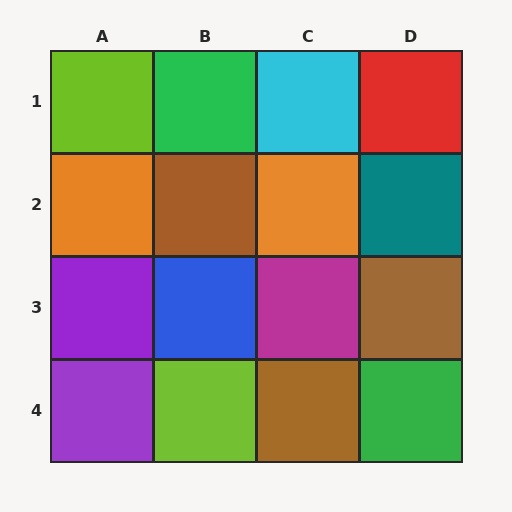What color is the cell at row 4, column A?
Purple.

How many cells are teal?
1 cell is teal.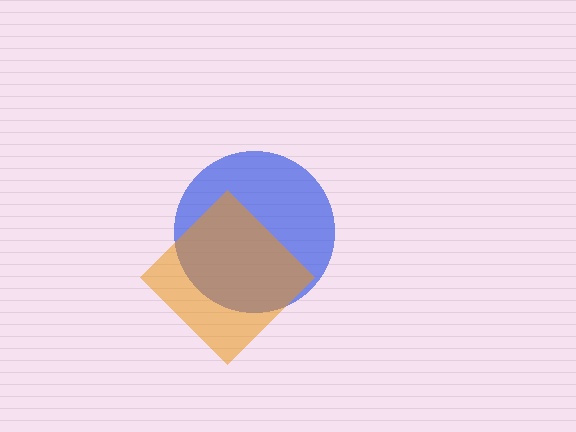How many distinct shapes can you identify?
There are 2 distinct shapes: a blue circle, an orange diamond.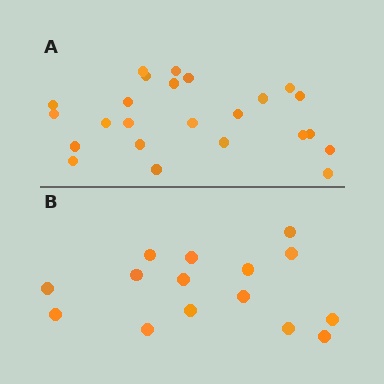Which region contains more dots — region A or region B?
Region A (the top region) has more dots.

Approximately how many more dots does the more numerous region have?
Region A has roughly 8 or so more dots than region B.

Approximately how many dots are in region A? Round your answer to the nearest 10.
About 20 dots. (The exact count is 24, which rounds to 20.)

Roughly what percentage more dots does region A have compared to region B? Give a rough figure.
About 60% more.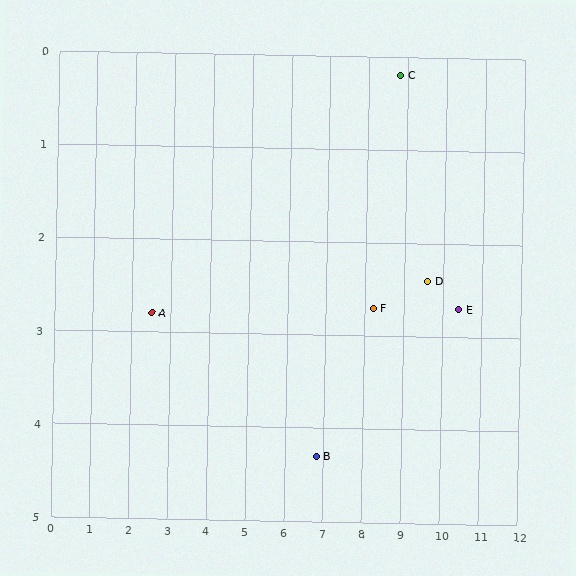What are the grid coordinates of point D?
Point D is at approximately (9.6, 2.4).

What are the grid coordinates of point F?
Point F is at approximately (8.2, 2.7).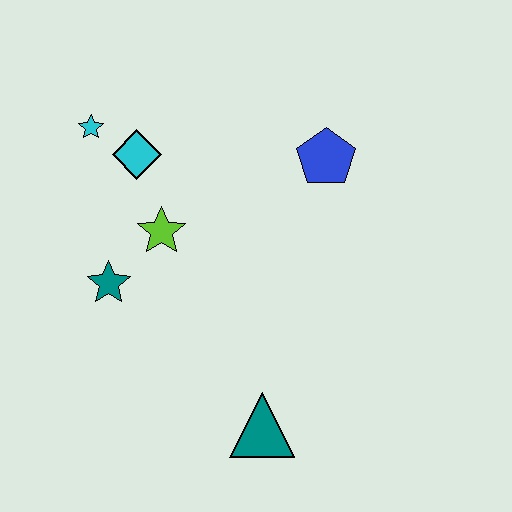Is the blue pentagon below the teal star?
No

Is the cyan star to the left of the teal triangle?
Yes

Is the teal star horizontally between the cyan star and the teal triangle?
Yes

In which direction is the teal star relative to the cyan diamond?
The teal star is below the cyan diamond.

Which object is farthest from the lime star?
The teal triangle is farthest from the lime star.